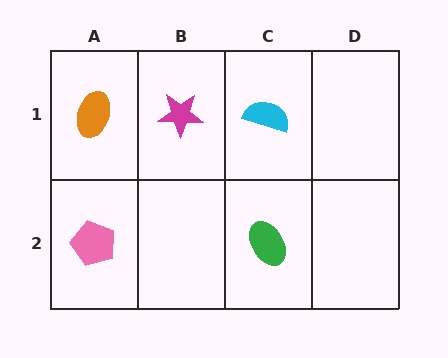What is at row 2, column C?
A green ellipse.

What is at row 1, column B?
A magenta star.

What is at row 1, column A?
An orange ellipse.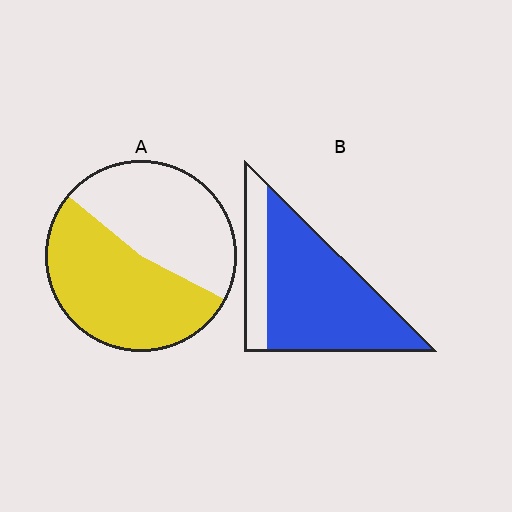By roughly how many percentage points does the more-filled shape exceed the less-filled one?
By roughly 25 percentage points (B over A).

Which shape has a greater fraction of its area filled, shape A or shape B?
Shape B.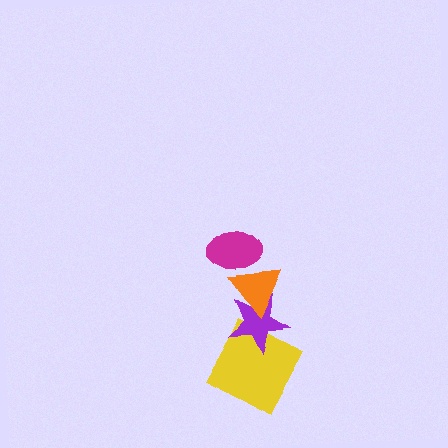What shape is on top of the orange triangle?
The magenta ellipse is on top of the orange triangle.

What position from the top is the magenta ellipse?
The magenta ellipse is 1st from the top.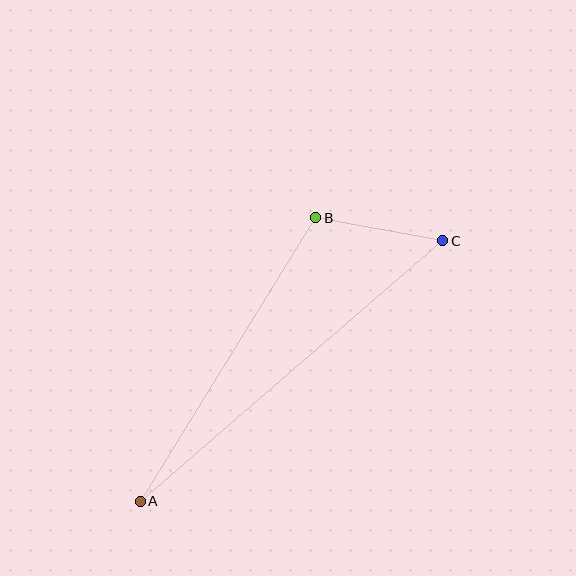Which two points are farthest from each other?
Points A and C are farthest from each other.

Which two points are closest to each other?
Points B and C are closest to each other.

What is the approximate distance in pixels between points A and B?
The distance between A and B is approximately 333 pixels.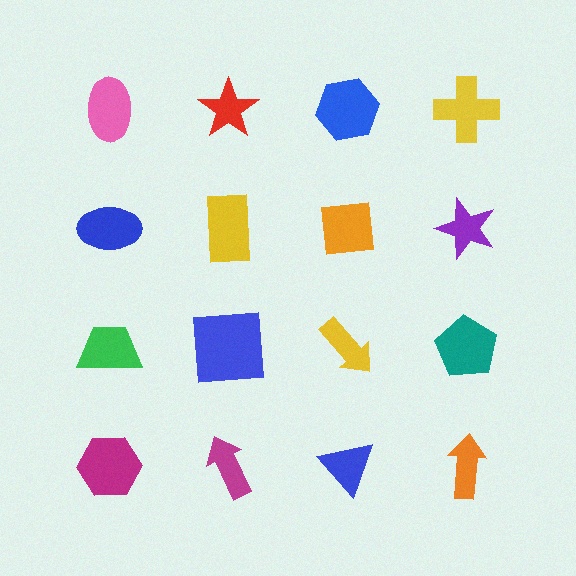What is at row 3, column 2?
A blue square.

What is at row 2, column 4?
A purple star.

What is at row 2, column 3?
An orange square.